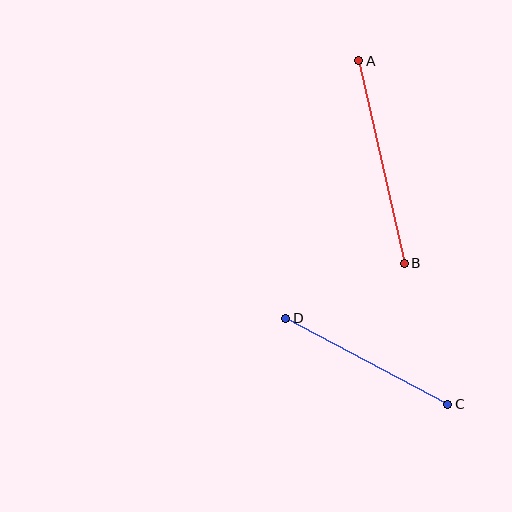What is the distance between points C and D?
The distance is approximately 184 pixels.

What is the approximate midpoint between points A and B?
The midpoint is at approximately (381, 162) pixels.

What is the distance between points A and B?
The distance is approximately 208 pixels.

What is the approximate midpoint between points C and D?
The midpoint is at approximately (367, 361) pixels.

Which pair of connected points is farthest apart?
Points A and B are farthest apart.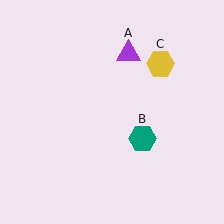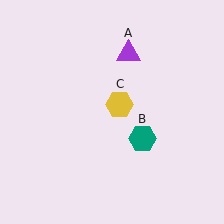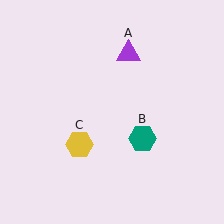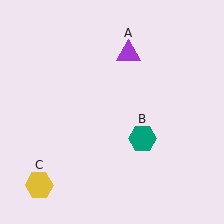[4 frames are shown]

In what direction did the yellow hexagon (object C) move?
The yellow hexagon (object C) moved down and to the left.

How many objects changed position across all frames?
1 object changed position: yellow hexagon (object C).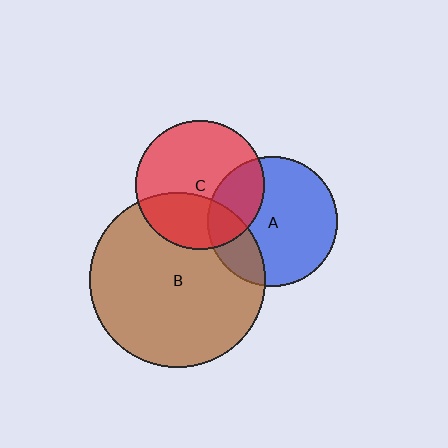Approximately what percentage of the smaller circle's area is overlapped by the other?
Approximately 20%.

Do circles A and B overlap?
Yes.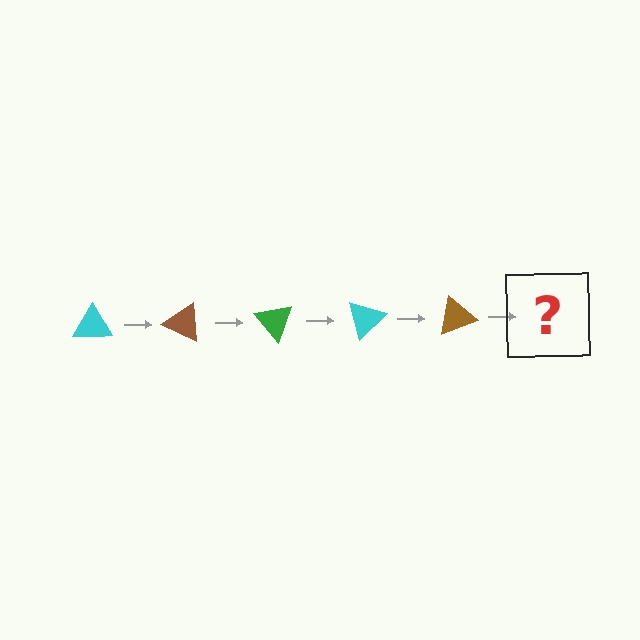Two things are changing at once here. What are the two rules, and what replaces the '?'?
The two rules are that it rotates 25 degrees each step and the color cycles through cyan, brown, and green. The '?' should be a green triangle, rotated 125 degrees from the start.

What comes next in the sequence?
The next element should be a green triangle, rotated 125 degrees from the start.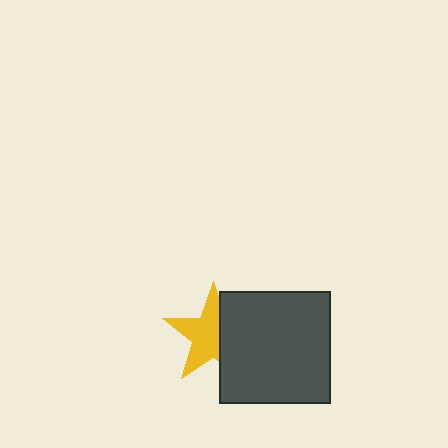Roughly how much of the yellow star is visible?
About half of it is visible (roughly 62%).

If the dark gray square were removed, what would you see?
You would see the complete yellow star.